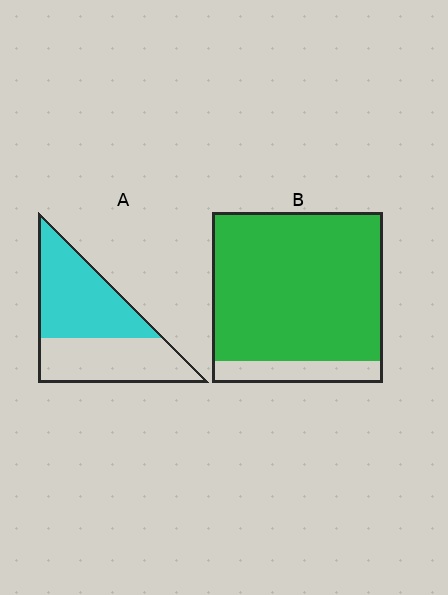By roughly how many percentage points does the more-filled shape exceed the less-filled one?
By roughly 35 percentage points (B over A).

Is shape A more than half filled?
Yes.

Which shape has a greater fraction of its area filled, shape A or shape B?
Shape B.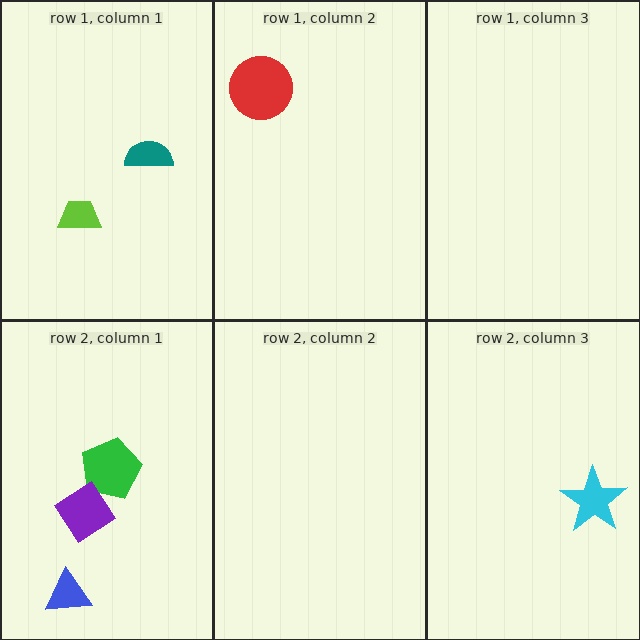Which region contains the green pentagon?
The row 2, column 1 region.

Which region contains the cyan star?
The row 2, column 3 region.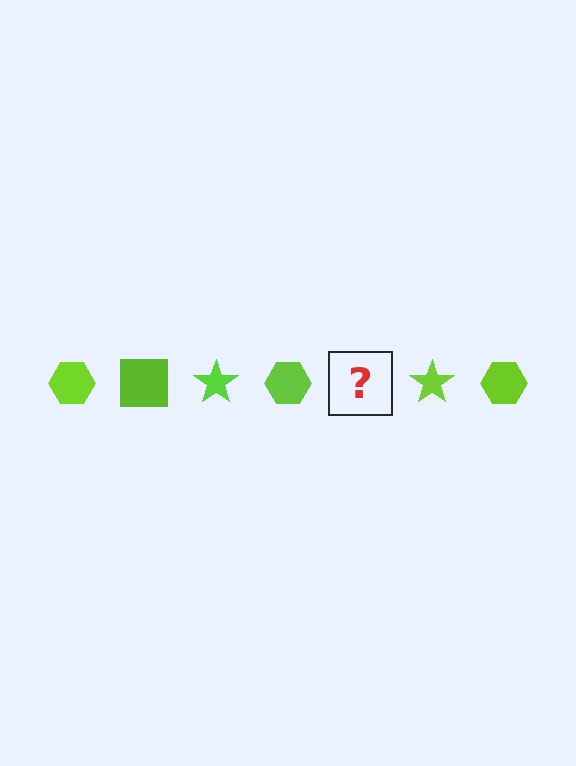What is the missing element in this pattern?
The missing element is a lime square.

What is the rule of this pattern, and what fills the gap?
The rule is that the pattern cycles through hexagon, square, star shapes in lime. The gap should be filled with a lime square.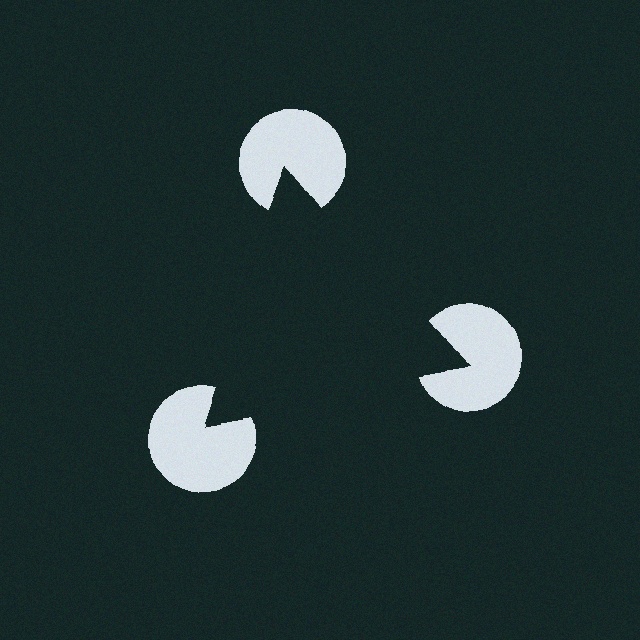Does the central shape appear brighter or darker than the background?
It typically appears slightly darker than the background, even though no actual brightness change is drawn.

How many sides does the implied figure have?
3 sides.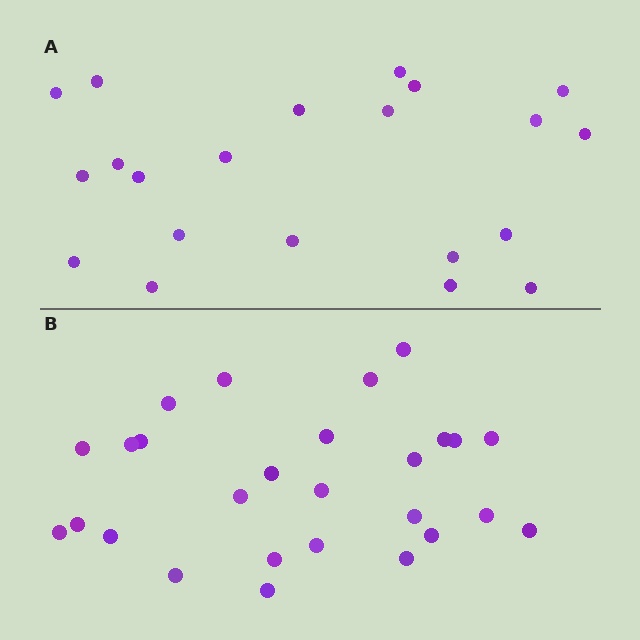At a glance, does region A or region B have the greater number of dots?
Region B (the bottom region) has more dots.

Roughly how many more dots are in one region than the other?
Region B has about 6 more dots than region A.